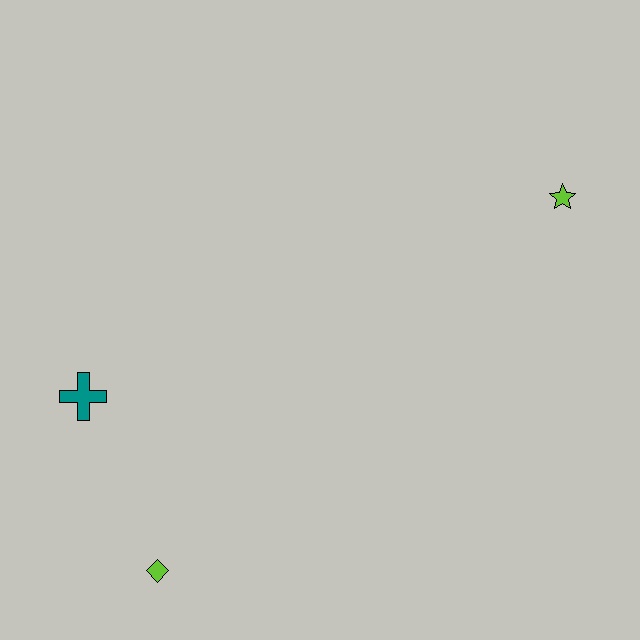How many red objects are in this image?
There are no red objects.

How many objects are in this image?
There are 3 objects.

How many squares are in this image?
There are no squares.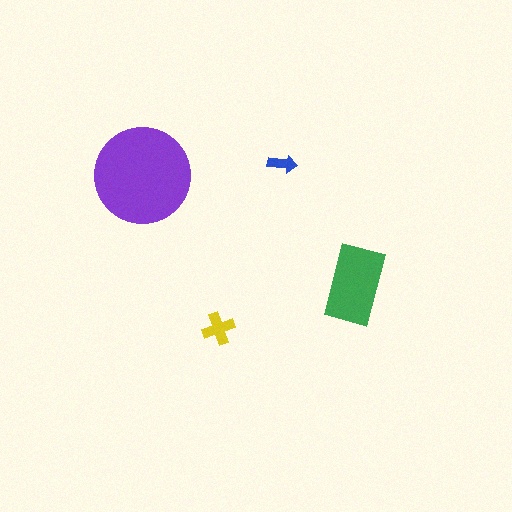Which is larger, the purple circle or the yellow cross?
The purple circle.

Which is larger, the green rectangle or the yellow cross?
The green rectangle.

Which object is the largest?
The purple circle.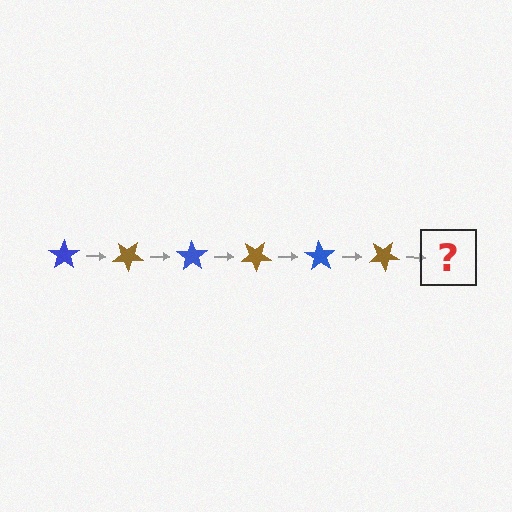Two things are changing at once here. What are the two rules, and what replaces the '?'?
The two rules are that it rotates 35 degrees each step and the color cycles through blue and brown. The '?' should be a blue star, rotated 210 degrees from the start.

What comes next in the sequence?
The next element should be a blue star, rotated 210 degrees from the start.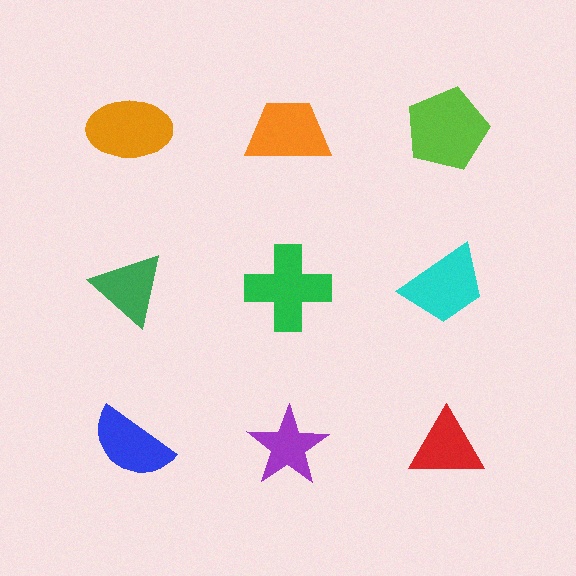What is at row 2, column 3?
A cyan trapezoid.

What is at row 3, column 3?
A red triangle.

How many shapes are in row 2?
3 shapes.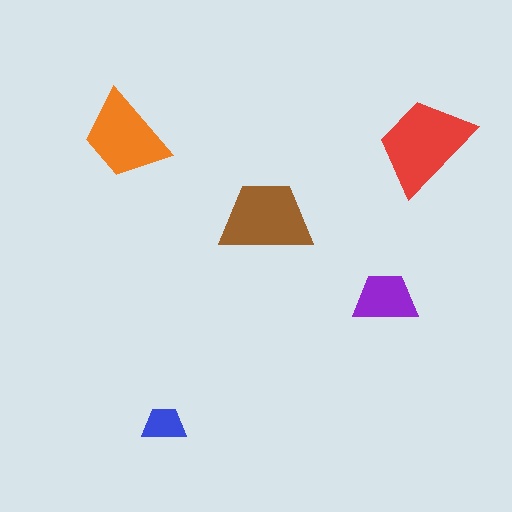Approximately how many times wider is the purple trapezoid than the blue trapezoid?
About 1.5 times wider.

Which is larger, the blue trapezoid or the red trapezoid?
The red one.